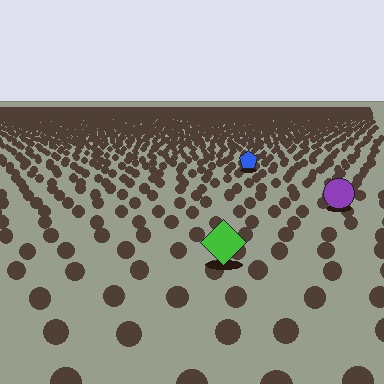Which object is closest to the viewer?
The green diamond is closest. The texture marks near it are larger and more spread out.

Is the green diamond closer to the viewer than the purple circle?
Yes. The green diamond is closer — you can tell from the texture gradient: the ground texture is coarser near it.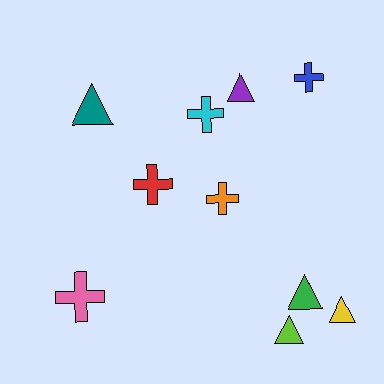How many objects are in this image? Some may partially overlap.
There are 10 objects.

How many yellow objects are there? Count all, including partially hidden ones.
There is 1 yellow object.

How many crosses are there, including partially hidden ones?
There are 5 crosses.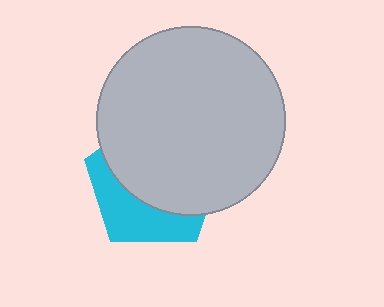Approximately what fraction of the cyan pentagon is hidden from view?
Roughly 64% of the cyan pentagon is hidden behind the light gray circle.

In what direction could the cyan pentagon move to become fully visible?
The cyan pentagon could move down. That would shift it out from behind the light gray circle entirely.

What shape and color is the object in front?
The object in front is a light gray circle.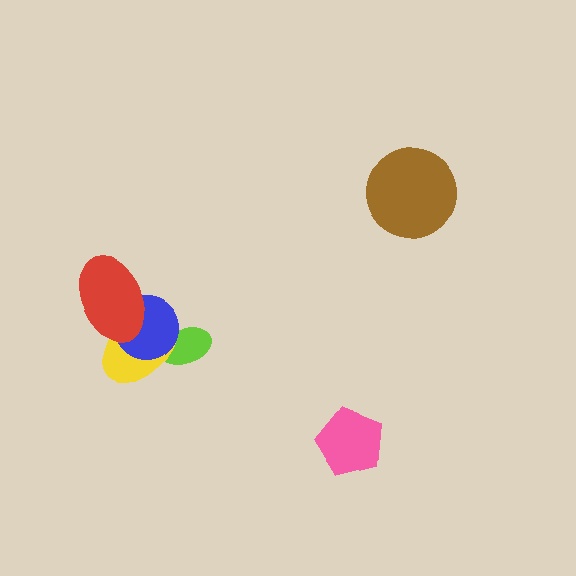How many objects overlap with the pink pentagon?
0 objects overlap with the pink pentagon.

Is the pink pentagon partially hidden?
No, no other shape covers it.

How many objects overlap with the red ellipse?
2 objects overlap with the red ellipse.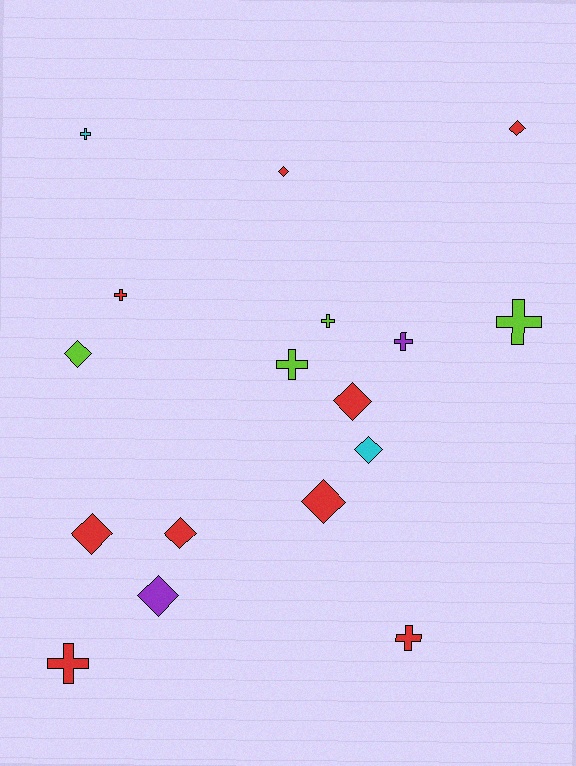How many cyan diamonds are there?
There is 1 cyan diamond.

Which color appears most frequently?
Red, with 9 objects.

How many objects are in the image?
There are 17 objects.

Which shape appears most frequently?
Diamond, with 9 objects.